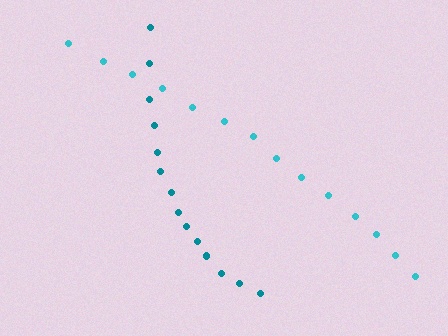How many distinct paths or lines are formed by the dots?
There are 2 distinct paths.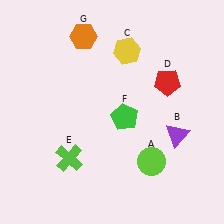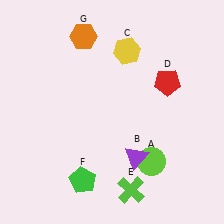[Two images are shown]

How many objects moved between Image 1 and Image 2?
3 objects moved between the two images.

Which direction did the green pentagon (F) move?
The green pentagon (F) moved down.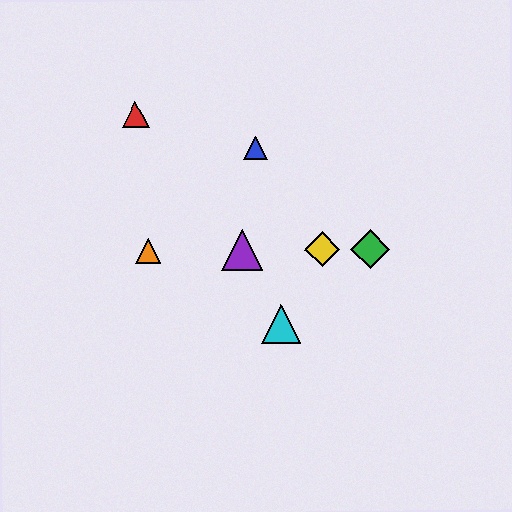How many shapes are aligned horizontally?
4 shapes (the green diamond, the yellow diamond, the purple triangle, the orange triangle) are aligned horizontally.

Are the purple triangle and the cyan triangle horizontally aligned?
No, the purple triangle is at y≈250 and the cyan triangle is at y≈323.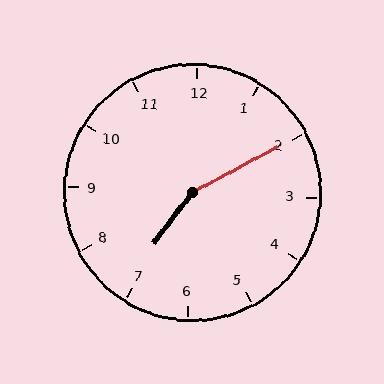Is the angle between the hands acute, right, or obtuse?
It is obtuse.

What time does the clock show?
7:10.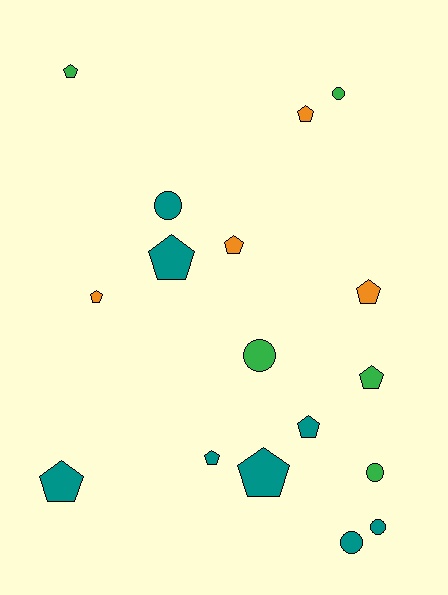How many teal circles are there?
There are 3 teal circles.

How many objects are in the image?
There are 17 objects.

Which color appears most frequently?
Teal, with 8 objects.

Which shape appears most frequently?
Pentagon, with 11 objects.